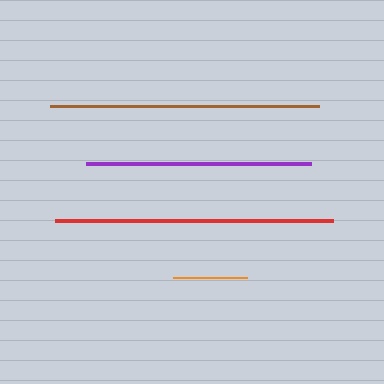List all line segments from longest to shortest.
From longest to shortest: red, brown, purple, orange.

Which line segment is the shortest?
The orange line is the shortest at approximately 74 pixels.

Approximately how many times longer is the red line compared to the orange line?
The red line is approximately 3.7 times the length of the orange line.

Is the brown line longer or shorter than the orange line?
The brown line is longer than the orange line.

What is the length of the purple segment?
The purple segment is approximately 225 pixels long.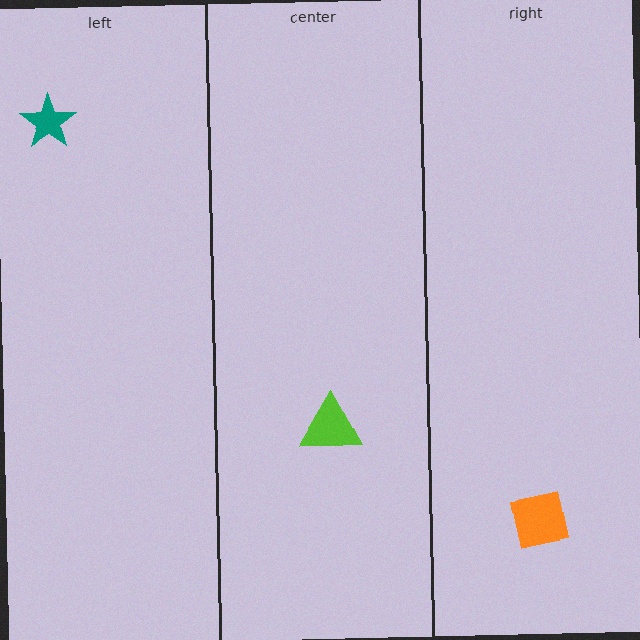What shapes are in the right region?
The orange square.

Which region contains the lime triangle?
The center region.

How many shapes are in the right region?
1.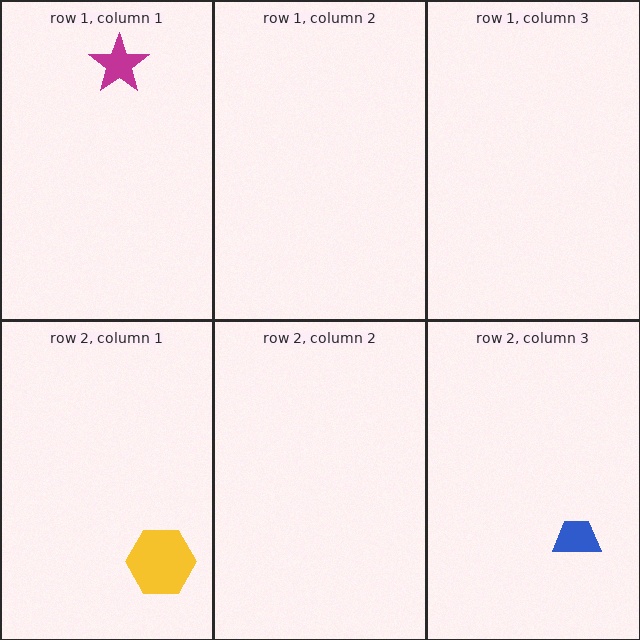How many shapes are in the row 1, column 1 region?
1.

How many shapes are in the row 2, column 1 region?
1.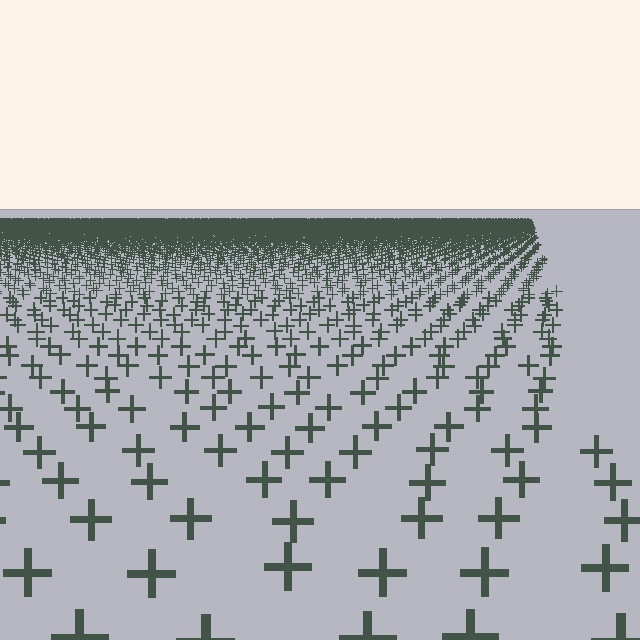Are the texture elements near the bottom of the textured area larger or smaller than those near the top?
Larger. Near the bottom, elements are closer to the viewer and appear at a bigger on-screen size.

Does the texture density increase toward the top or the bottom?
Density increases toward the top.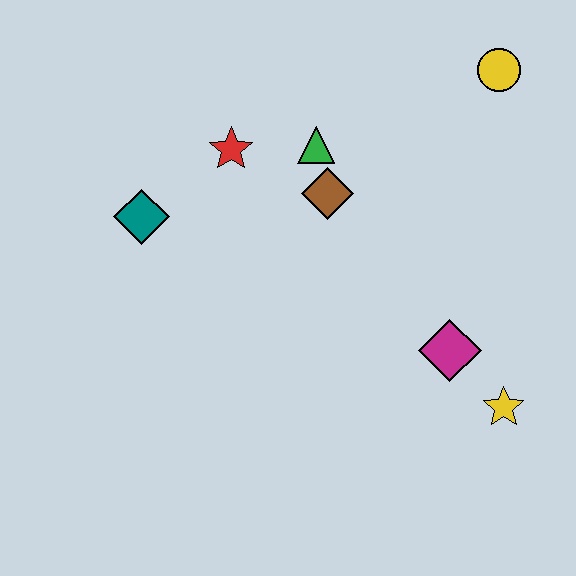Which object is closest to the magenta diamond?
The yellow star is closest to the magenta diamond.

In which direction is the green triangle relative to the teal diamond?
The green triangle is to the right of the teal diamond.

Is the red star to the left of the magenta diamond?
Yes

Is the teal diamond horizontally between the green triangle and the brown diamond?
No